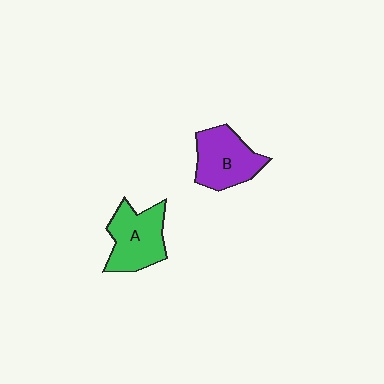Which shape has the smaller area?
Shape B (purple).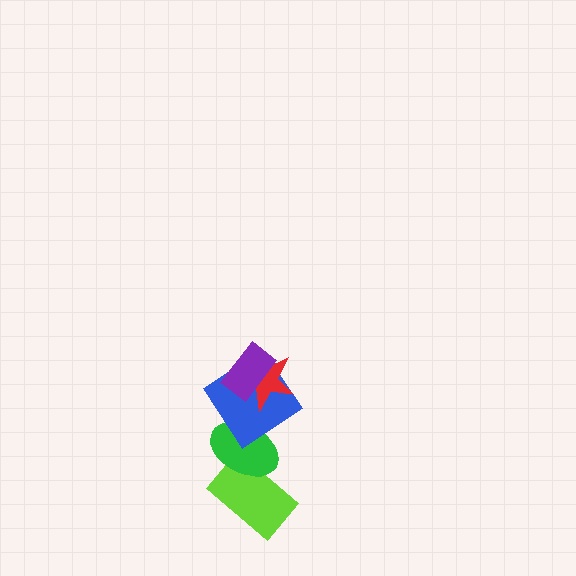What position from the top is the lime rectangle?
The lime rectangle is 5th from the top.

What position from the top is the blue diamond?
The blue diamond is 3rd from the top.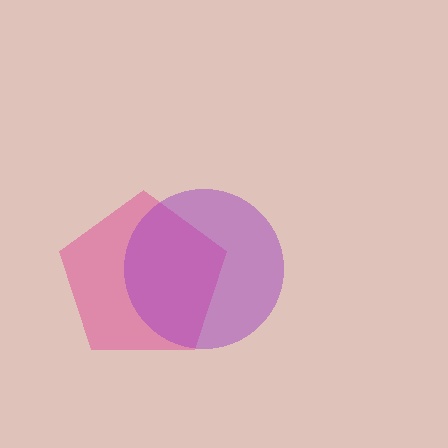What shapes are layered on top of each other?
The layered shapes are: a pink pentagon, a purple circle.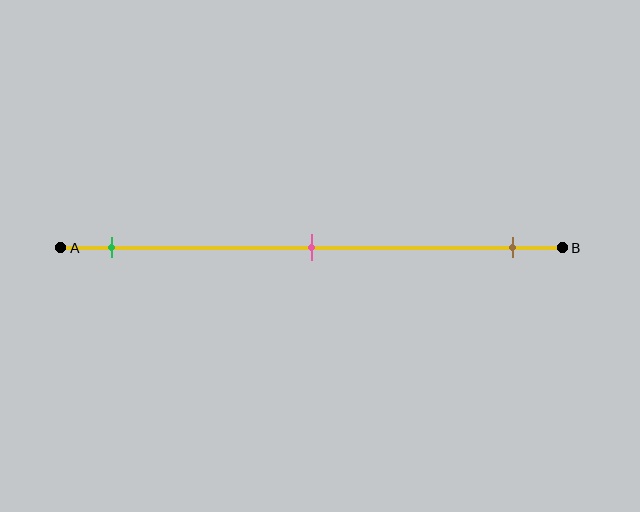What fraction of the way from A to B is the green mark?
The green mark is approximately 10% (0.1) of the way from A to B.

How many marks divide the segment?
There are 3 marks dividing the segment.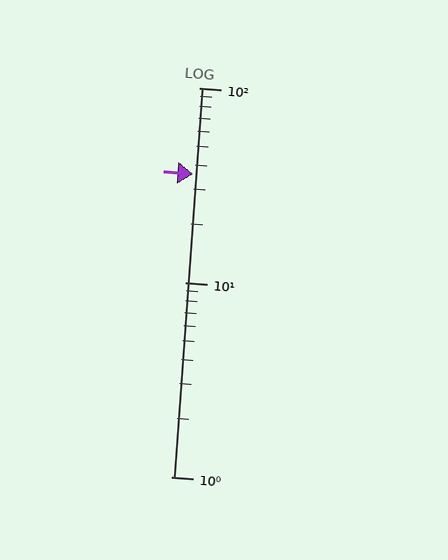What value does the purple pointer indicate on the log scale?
The pointer indicates approximately 36.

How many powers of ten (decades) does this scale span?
The scale spans 2 decades, from 1 to 100.